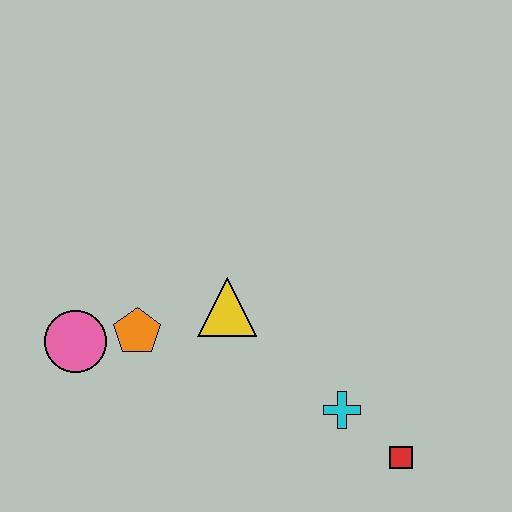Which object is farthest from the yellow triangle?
The red square is farthest from the yellow triangle.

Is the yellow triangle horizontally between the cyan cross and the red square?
No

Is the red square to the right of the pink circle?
Yes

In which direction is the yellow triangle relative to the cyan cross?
The yellow triangle is to the left of the cyan cross.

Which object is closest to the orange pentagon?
The pink circle is closest to the orange pentagon.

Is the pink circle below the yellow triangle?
Yes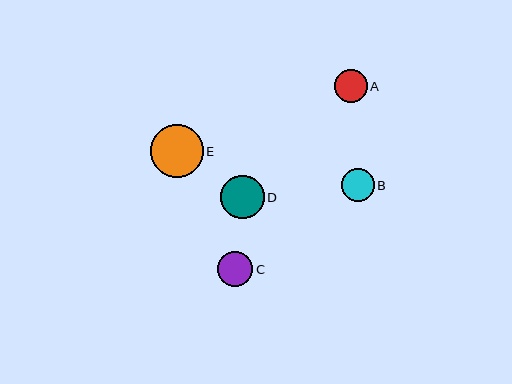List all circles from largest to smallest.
From largest to smallest: E, D, C, B, A.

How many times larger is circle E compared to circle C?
Circle E is approximately 1.5 times the size of circle C.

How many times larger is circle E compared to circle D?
Circle E is approximately 1.2 times the size of circle D.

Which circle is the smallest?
Circle A is the smallest with a size of approximately 33 pixels.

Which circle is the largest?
Circle E is the largest with a size of approximately 52 pixels.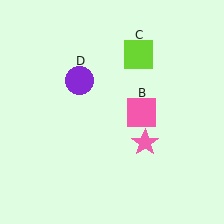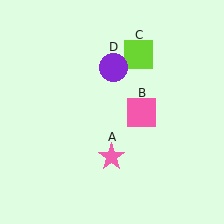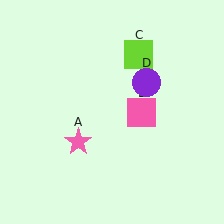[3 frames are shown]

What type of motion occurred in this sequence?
The pink star (object A), purple circle (object D) rotated clockwise around the center of the scene.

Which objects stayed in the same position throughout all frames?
Pink square (object B) and lime square (object C) remained stationary.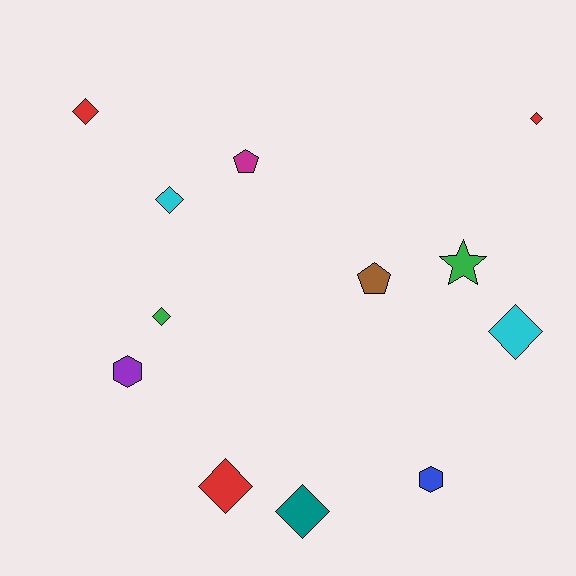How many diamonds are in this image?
There are 7 diamonds.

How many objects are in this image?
There are 12 objects.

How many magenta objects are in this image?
There is 1 magenta object.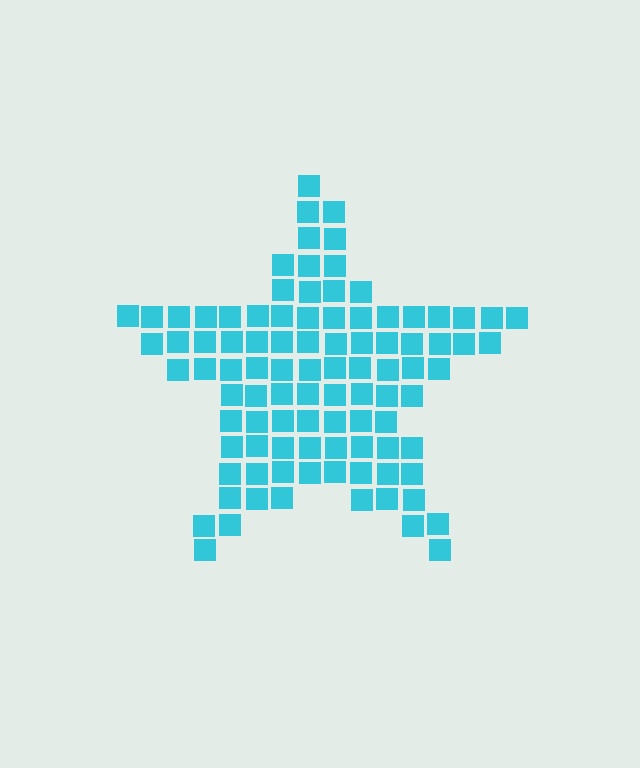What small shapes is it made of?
It is made of small squares.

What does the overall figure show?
The overall figure shows a star.